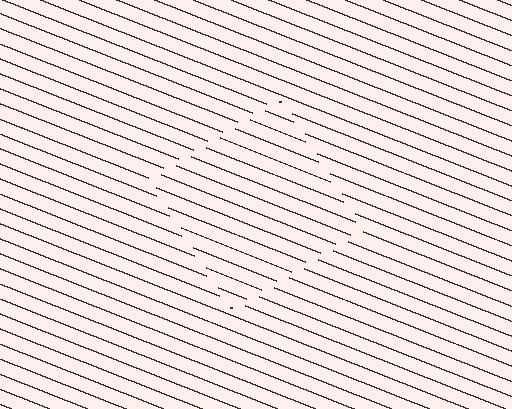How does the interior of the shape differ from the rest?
The interior of the shape contains the same grating, shifted by half a period — the contour is defined by the phase discontinuity where line-ends from the inner and outer gratings abut.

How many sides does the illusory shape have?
4 sides — the line-ends trace a square.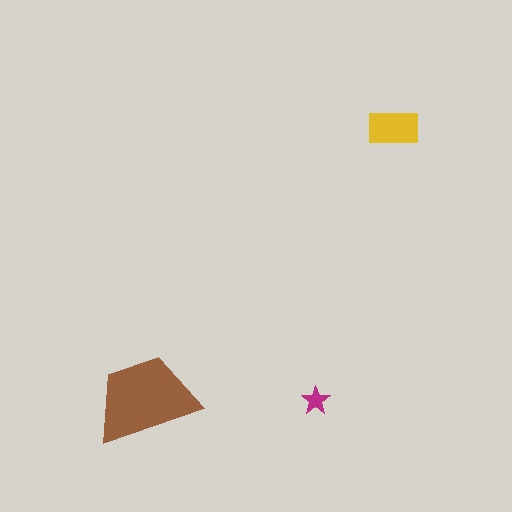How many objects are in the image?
There are 3 objects in the image.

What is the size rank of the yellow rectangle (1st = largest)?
2nd.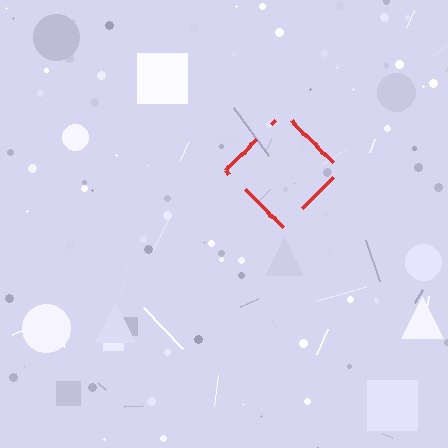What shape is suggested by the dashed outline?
The dashed outline suggests a diamond.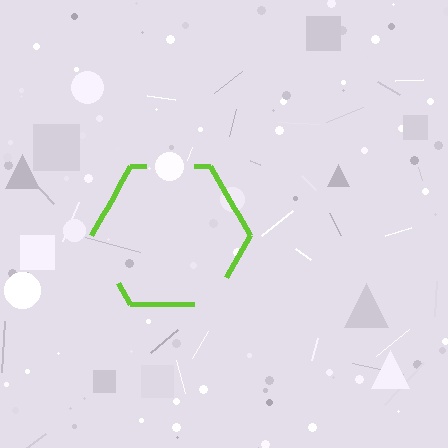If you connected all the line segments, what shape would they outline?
They would outline a hexagon.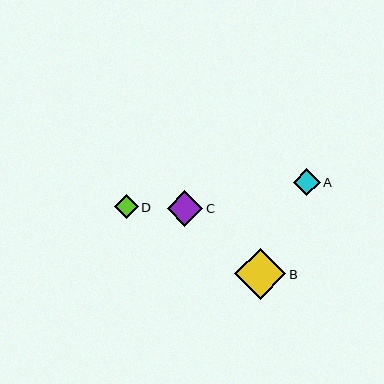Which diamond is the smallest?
Diamond D is the smallest with a size of approximately 24 pixels.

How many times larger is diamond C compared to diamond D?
Diamond C is approximately 1.5 times the size of diamond D.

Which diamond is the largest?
Diamond B is the largest with a size of approximately 51 pixels.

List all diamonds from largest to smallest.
From largest to smallest: B, C, A, D.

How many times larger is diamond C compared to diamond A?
Diamond C is approximately 1.3 times the size of diamond A.